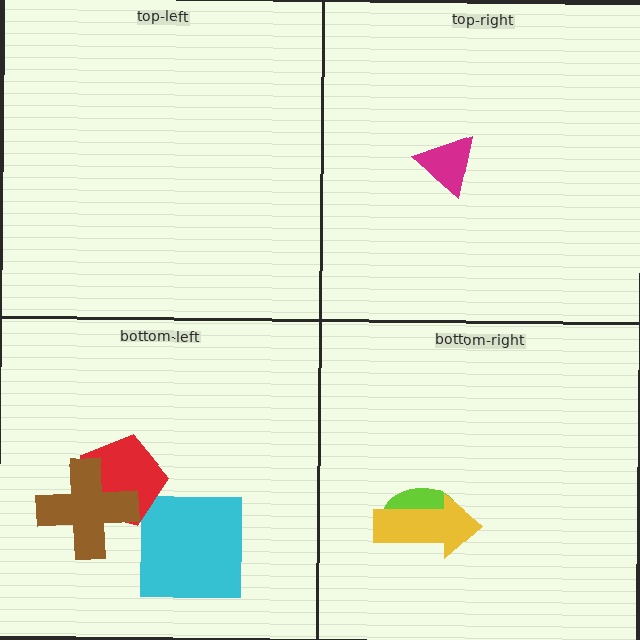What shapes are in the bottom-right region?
The lime ellipse, the yellow arrow.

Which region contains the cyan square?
The bottom-left region.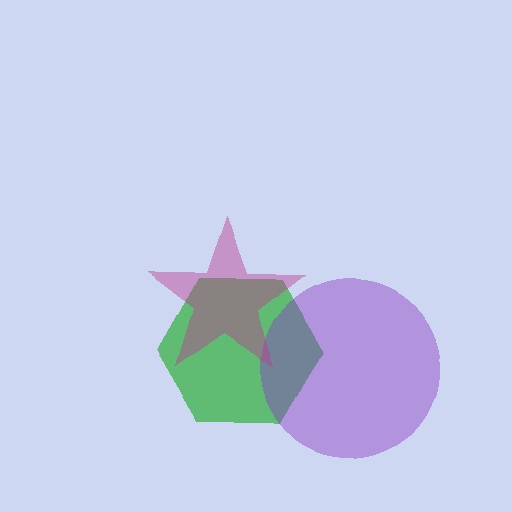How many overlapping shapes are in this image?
There are 3 overlapping shapes in the image.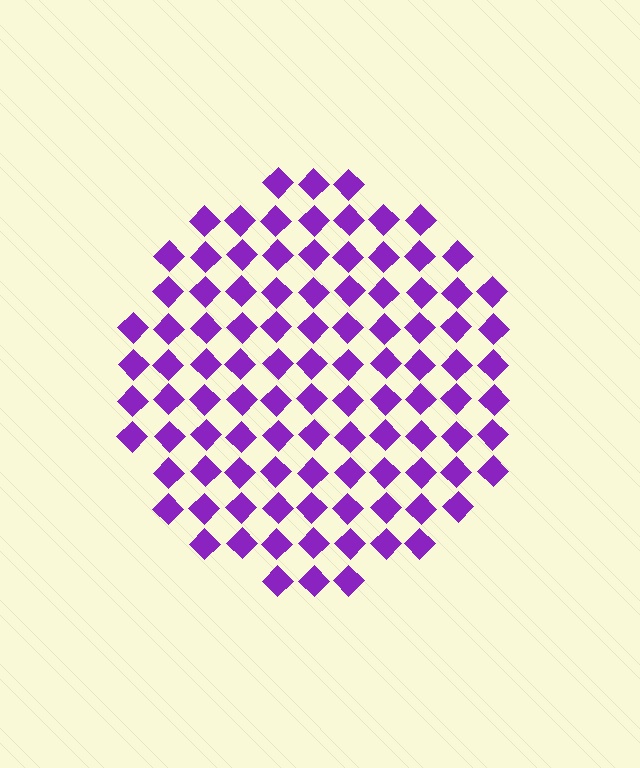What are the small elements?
The small elements are diamonds.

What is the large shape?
The large shape is a circle.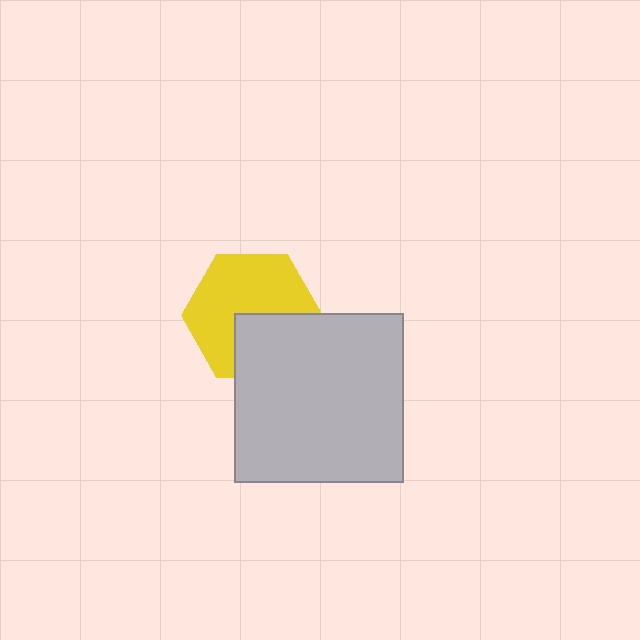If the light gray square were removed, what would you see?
You would see the complete yellow hexagon.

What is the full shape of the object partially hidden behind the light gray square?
The partially hidden object is a yellow hexagon.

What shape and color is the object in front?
The object in front is a light gray square.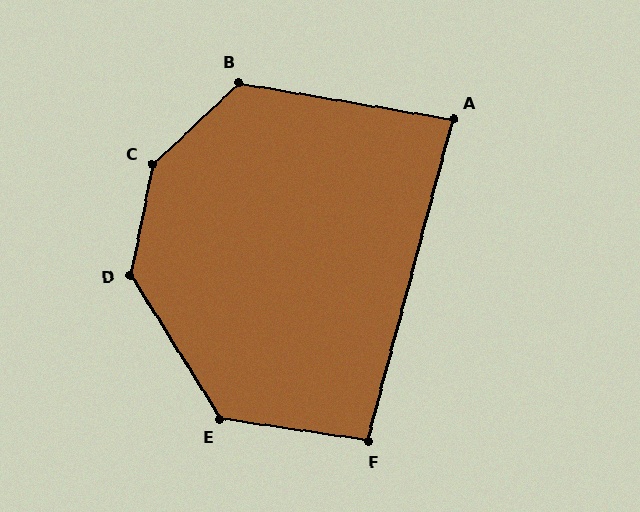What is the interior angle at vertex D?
Approximately 137 degrees (obtuse).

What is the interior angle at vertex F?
Approximately 96 degrees (obtuse).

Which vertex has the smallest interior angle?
A, at approximately 85 degrees.